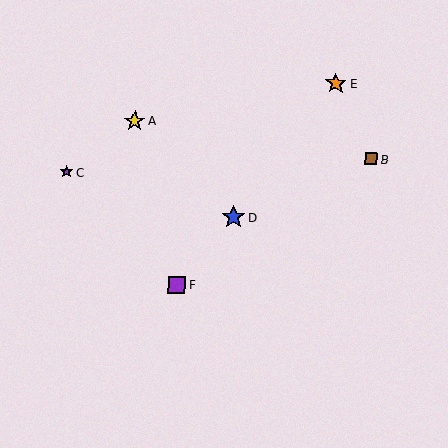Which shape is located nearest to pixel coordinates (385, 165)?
The brown square (labeled B) at (371, 159) is nearest to that location.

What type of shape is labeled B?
Shape B is a brown square.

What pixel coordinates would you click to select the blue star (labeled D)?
Click at (234, 217) to select the blue star D.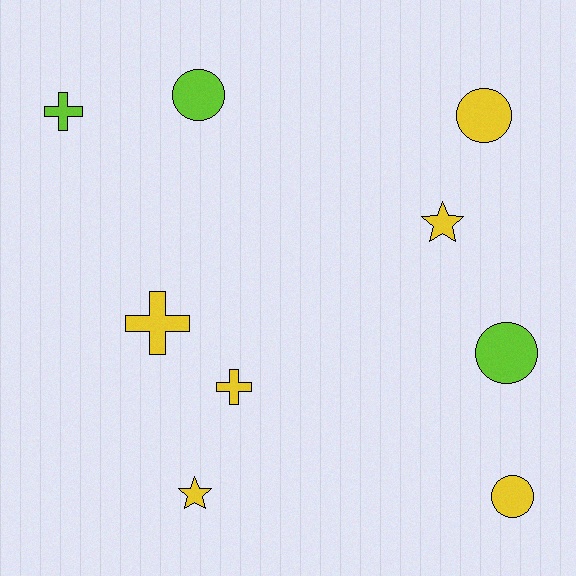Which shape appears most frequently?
Circle, with 4 objects.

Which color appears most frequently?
Yellow, with 6 objects.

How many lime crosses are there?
There is 1 lime cross.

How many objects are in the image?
There are 9 objects.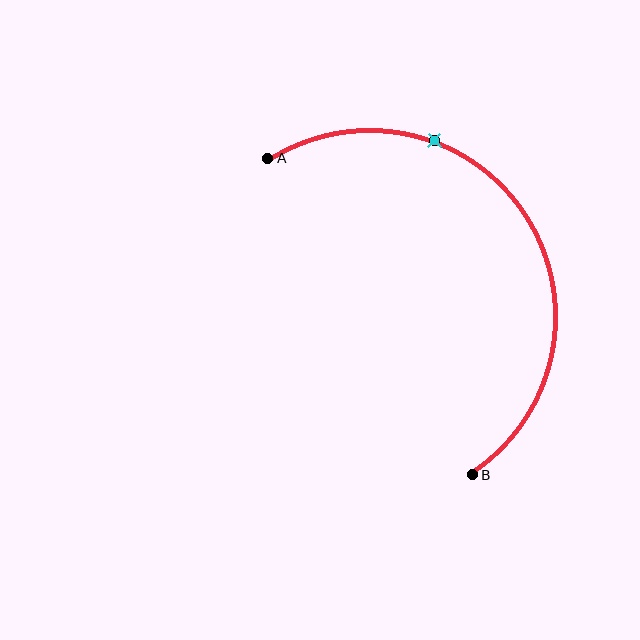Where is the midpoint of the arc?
The arc midpoint is the point on the curve farthest from the straight line joining A and B. It sits to the right of that line.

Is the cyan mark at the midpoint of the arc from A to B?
No. The cyan mark lies on the arc but is closer to endpoint A. The arc midpoint would be at the point on the curve equidistant along the arc from both A and B.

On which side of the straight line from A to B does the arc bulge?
The arc bulges to the right of the straight line connecting A and B.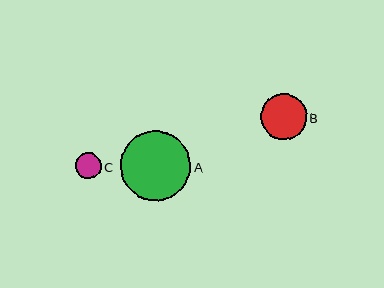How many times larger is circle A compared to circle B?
Circle A is approximately 1.5 times the size of circle B.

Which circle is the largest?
Circle A is the largest with a size of approximately 70 pixels.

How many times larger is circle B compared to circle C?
Circle B is approximately 1.7 times the size of circle C.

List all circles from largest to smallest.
From largest to smallest: A, B, C.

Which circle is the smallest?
Circle C is the smallest with a size of approximately 26 pixels.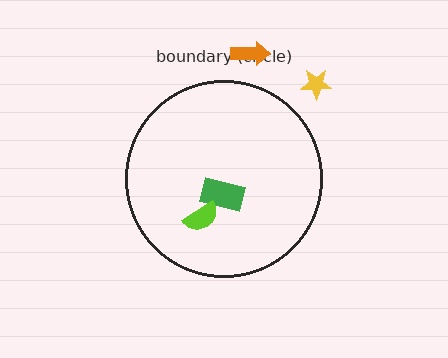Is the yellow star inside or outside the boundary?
Outside.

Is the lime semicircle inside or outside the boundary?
Inside.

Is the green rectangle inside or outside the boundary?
Inside.